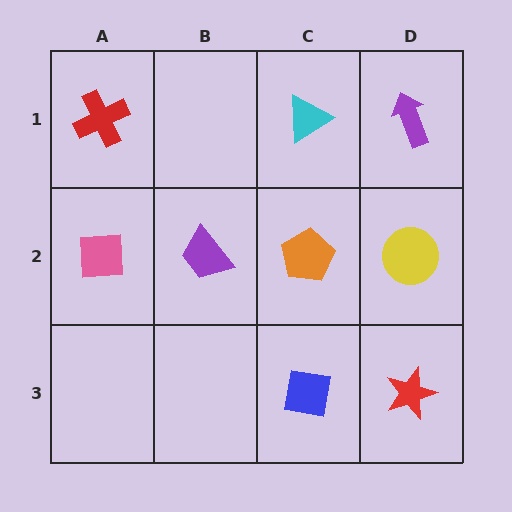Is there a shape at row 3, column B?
No, that cell is empty.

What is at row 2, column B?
A purple trapezoid.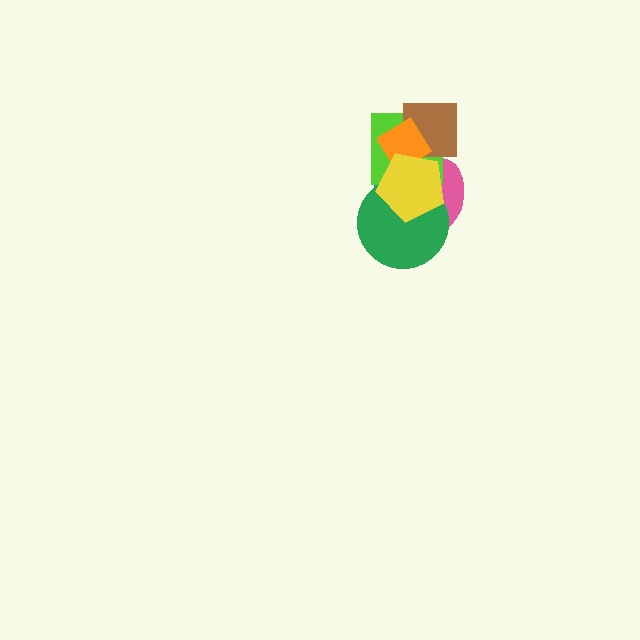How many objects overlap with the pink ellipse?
4 objects overlap with the pink ellipse.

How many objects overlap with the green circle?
3 objects overlap with the green circle.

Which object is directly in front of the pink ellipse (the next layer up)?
The lime square is directly in front of the pink ellipse.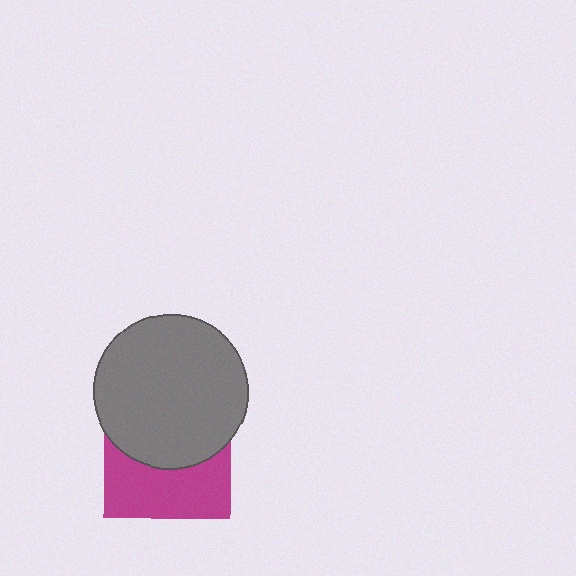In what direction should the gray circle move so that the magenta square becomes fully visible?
The gray circle should move up. That is the shortest direction to clear the overlap and leave the magenta square fully visible.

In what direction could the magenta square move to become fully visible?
The magenta square could move down. That would shift it out from behind the gray circle entirely.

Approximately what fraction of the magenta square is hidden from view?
Roughly 54% of the magenta square is hidden behind the gray circle.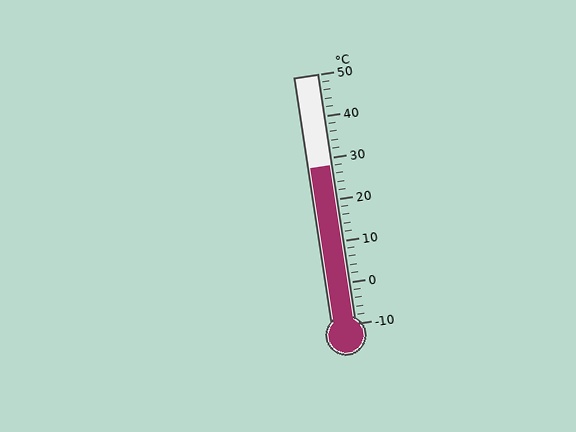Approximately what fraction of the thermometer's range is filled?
The thermometer is filled to approximately 65% of its range.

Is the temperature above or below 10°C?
The temperature is above 10°C.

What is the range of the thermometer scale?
The thermometer scale ranges from -10°C to 50°C.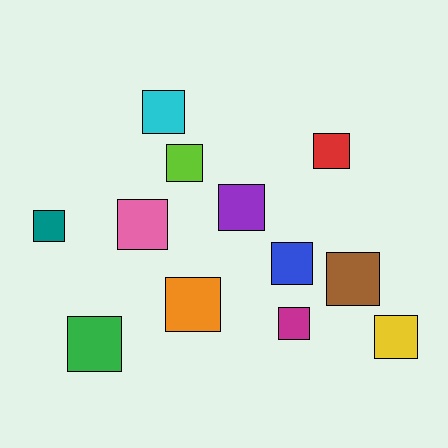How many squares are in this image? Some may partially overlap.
There are 12 squares.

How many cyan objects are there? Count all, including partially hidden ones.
There is 1 cyan object.